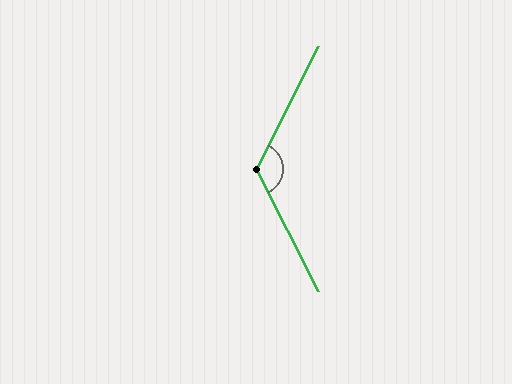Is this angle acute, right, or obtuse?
It is obtuse.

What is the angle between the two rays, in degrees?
Approximately 126 degrees.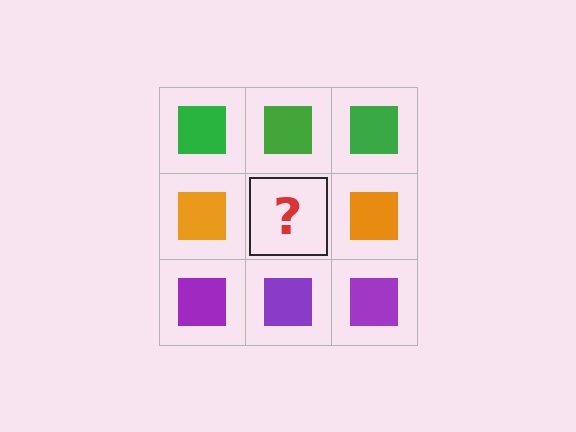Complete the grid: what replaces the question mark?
The question mark should be replaced with an orange square.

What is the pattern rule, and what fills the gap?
The rule is that each row has a consistent color. The gap should be filled with an orange square.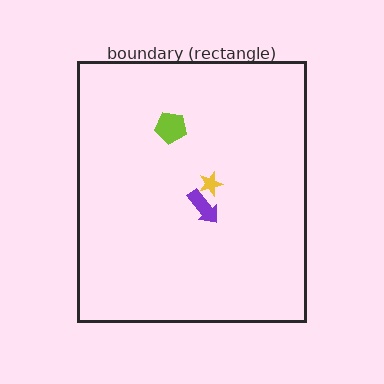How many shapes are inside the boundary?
3 inside, 0 outside.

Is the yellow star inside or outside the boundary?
Inside.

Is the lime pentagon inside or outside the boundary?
Inside.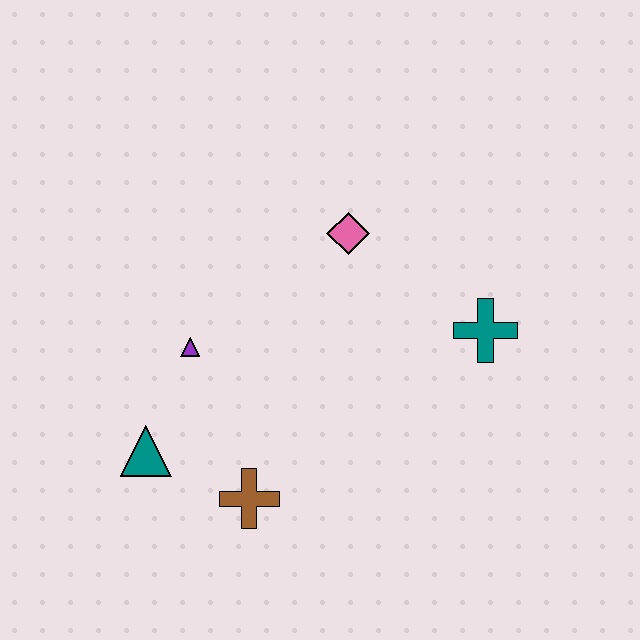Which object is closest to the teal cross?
The pink diamond is closest to the teal cross.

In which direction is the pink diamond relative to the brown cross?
The pink diamond is above the brown cross.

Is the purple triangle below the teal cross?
Yes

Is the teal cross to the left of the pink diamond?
No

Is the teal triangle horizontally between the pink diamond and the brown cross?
No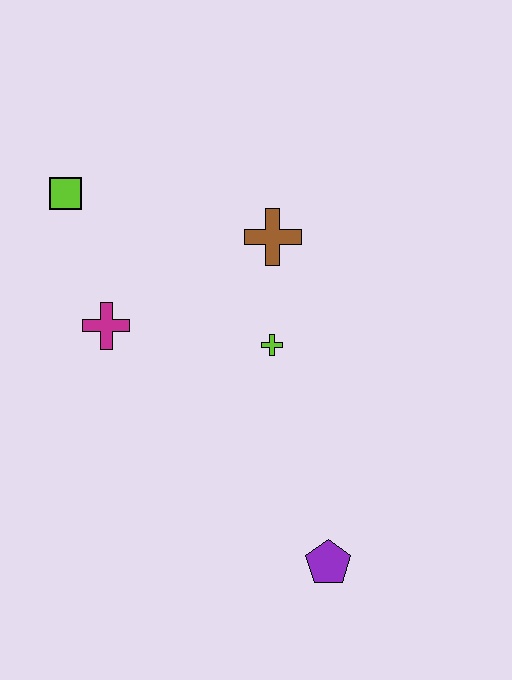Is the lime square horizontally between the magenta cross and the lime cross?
No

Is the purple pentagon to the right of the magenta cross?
Yes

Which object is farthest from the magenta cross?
The purple pentagon is farthest from the magenta cross.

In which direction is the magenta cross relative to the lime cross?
The magenta cross is to the left of the lime cross.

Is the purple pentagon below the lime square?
Yes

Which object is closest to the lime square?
The magenta cross is closest to the lime square.